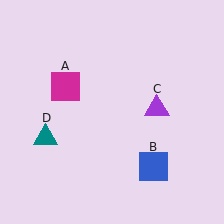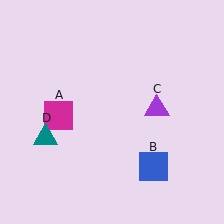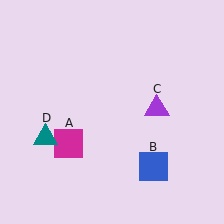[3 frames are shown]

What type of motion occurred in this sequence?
The magenta square (object A) rotated counterclockwise around the center of the scene.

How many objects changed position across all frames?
1 object changed position: magenta square (object A).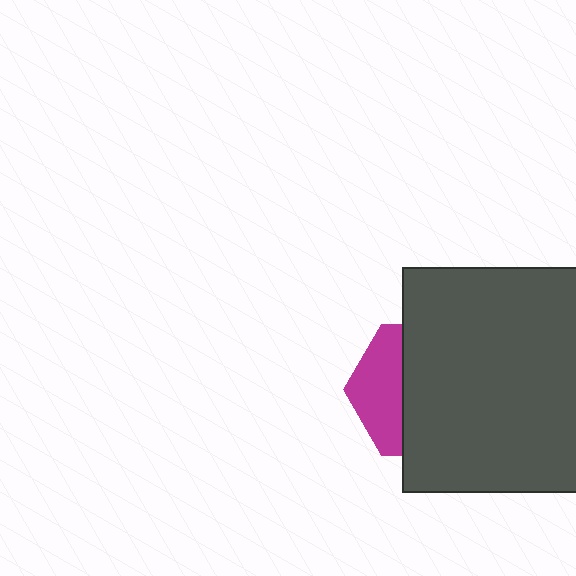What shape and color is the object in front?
The object in front is a dark gray square.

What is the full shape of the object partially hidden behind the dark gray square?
The partially hidden object is a magenta hexagon.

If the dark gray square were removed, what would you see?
You would see the complete magenta hexagon.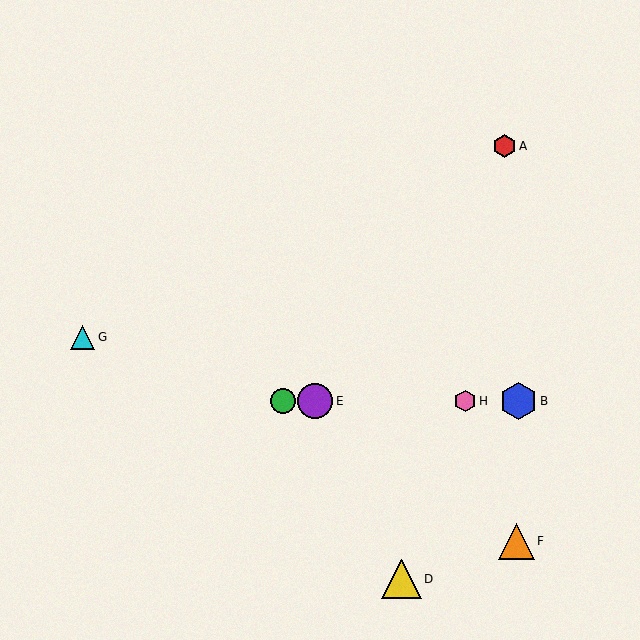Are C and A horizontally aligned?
No, C is at y≈401 and A is at y≈146.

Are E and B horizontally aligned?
Yes, both are at y≈401.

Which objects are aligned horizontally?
Objects B, C, E, H are aligned horizontally.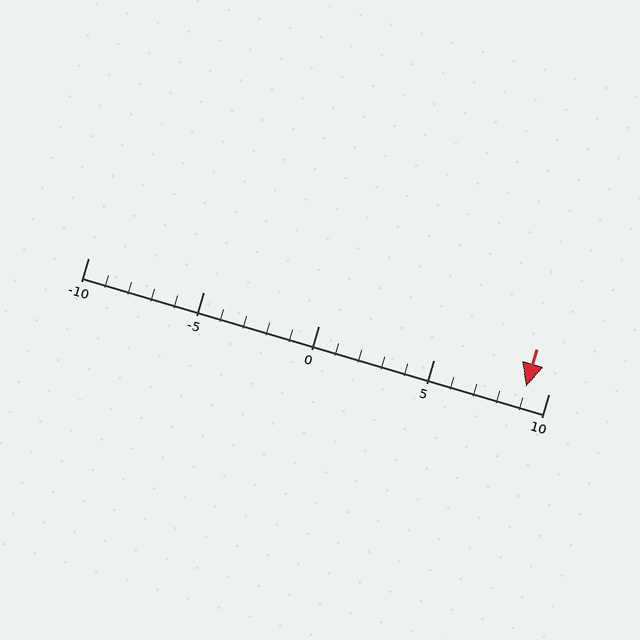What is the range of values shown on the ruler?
The ruler shows values from -10 to 10.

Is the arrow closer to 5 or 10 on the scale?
The arrow is closer to 10.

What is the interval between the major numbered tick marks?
The major tick marks are spaced 5 units apart.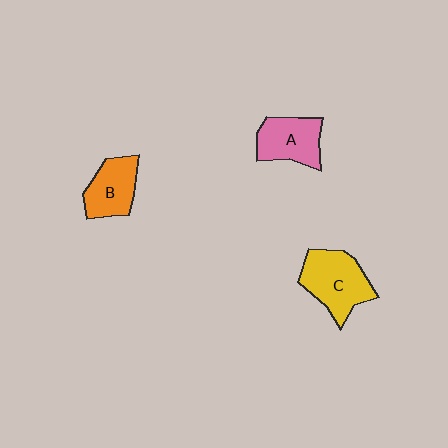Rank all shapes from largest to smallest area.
From largest to smallest: C (yellow), A (pink), B (orange).